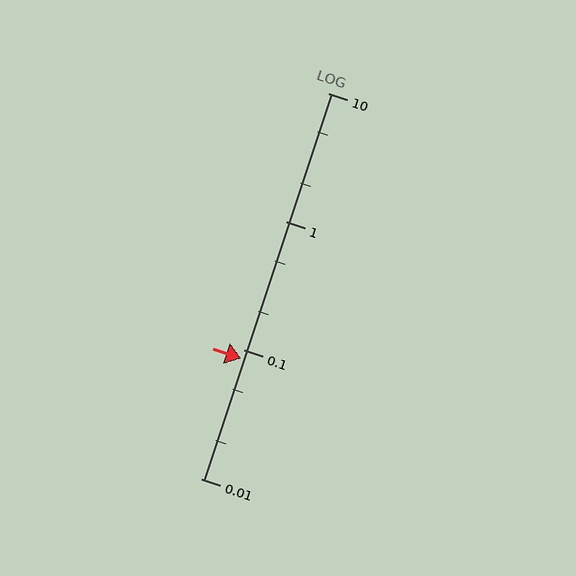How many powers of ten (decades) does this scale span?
The scale spans 3 decades, from 0.01 to 10.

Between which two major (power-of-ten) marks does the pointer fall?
The pointer is between 0.01 and 0.1.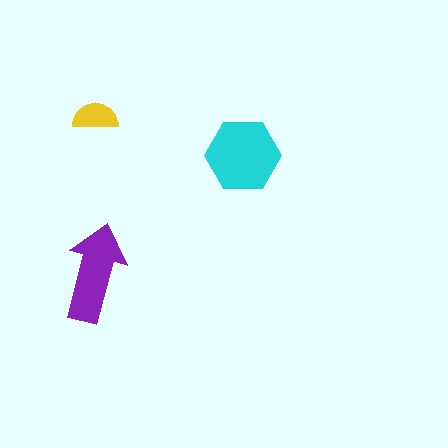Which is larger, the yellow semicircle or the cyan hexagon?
The cyan hexagon.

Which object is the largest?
The cyan hexagon.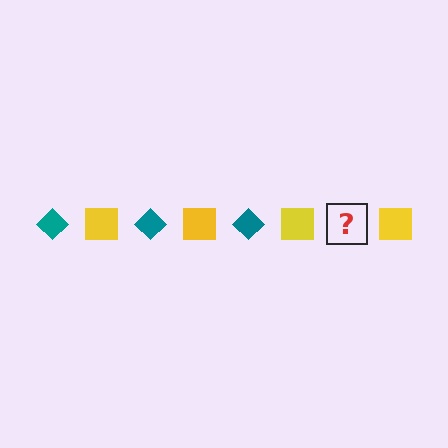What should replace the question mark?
The question mark should be replaced with a teal diamond.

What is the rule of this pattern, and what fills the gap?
The rule is that the pattern alternates between teal diamond and yellow square. The gap should be filled with a teal diamond.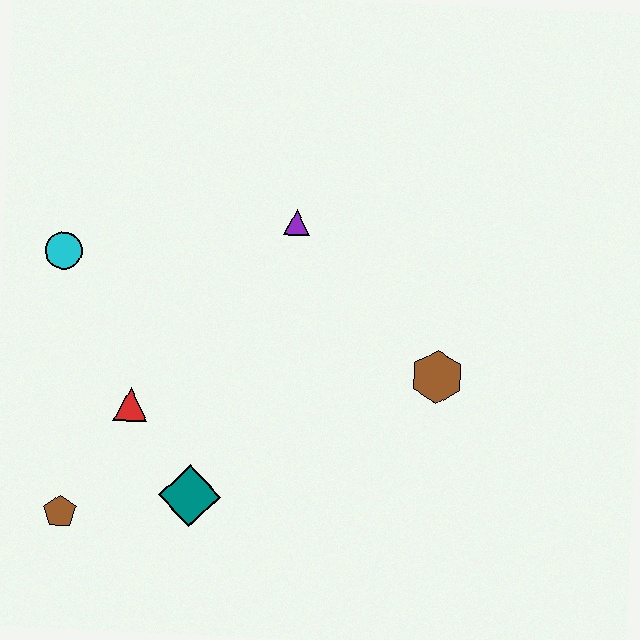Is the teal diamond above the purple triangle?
No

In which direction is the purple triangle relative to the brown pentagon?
The purple triangle is above the brown pentagon.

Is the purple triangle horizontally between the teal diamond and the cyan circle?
No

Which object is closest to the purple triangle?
The brown hexagon is closest to the purple triangle.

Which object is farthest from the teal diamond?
The purple triangle is farthest from the teal diamond.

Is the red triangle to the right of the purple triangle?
No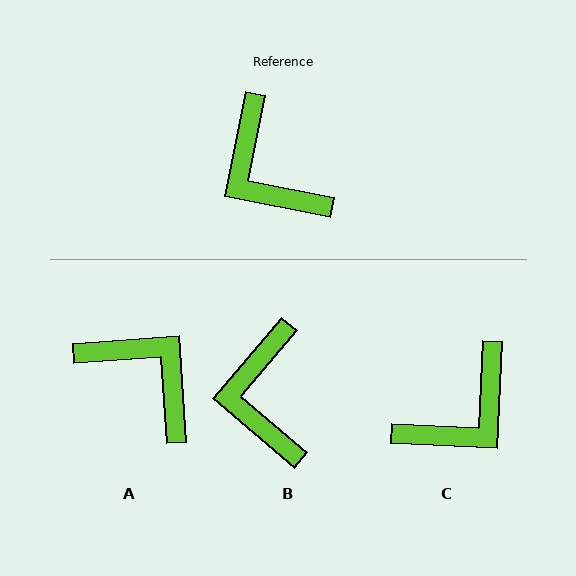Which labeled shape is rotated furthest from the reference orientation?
A, about 165 degrees away.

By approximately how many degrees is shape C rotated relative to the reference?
Approximately 99 degrees counter-clockwise.